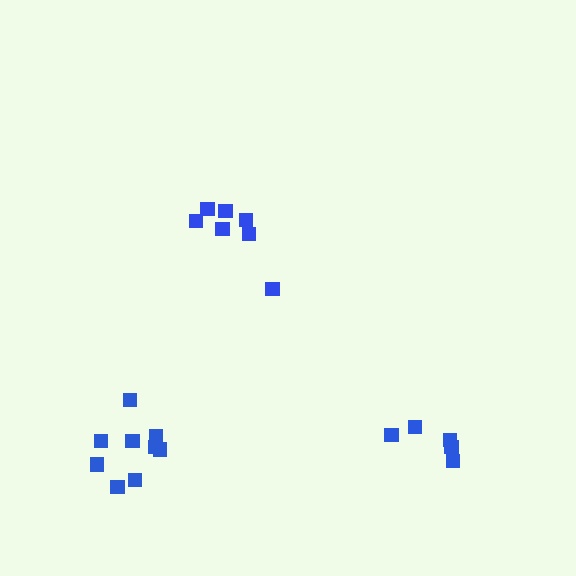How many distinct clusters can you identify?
There are 3 distinct clusters.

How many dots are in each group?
Group 1: 9 dots, Group 2: 7 dots, Group 3: 5 dots (21 total).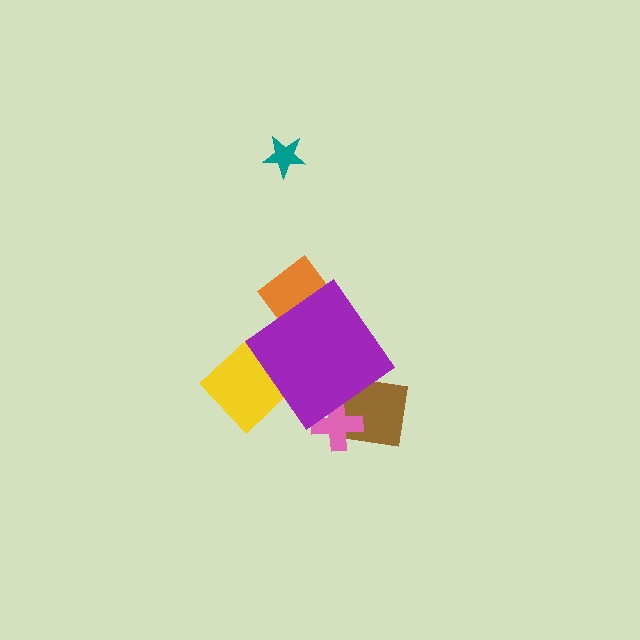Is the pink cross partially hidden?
Yes, the pink cross is partially hidden behind the purple diamond.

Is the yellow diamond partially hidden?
Yes, the yellow diamond is partially hidden behind the purple diamond.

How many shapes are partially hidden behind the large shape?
4 shapes are partially hidden.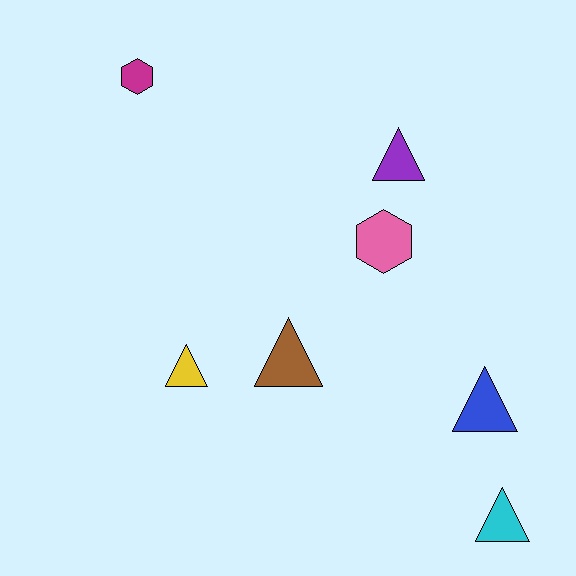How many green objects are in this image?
There are no green objects.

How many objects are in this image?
There are 7 objects.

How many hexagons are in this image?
There are 2 hexagons.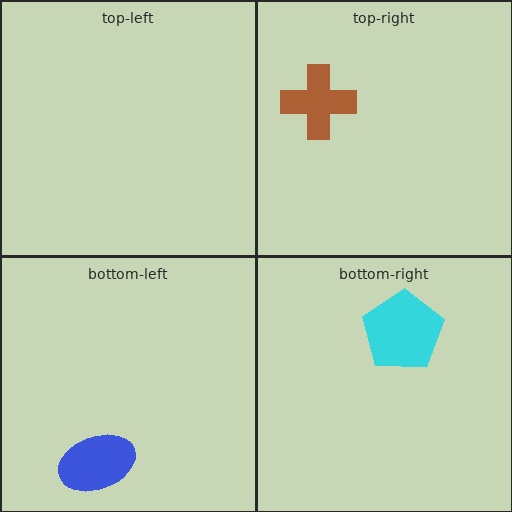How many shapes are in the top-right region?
1.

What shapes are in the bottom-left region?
The blue ellipse.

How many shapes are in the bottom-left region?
1.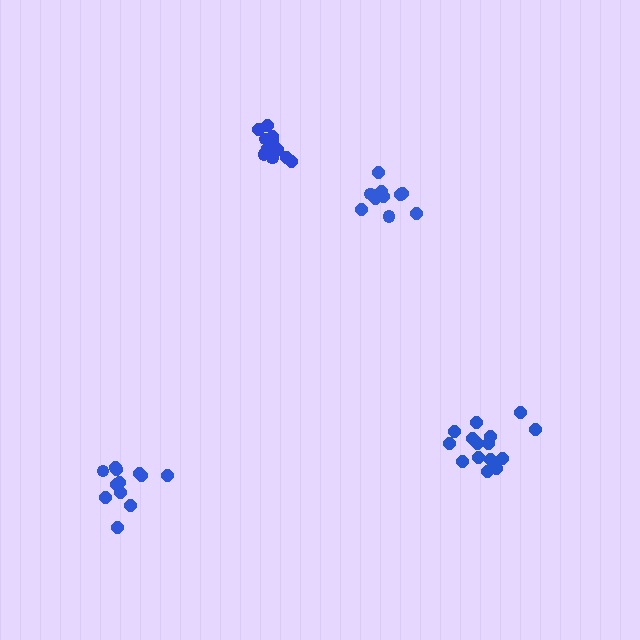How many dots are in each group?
Group 1: 15 dots, Group 2: 15 dots, Group 3: 10 dots, Group 4: 13 dots (53 total).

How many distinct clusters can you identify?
There are 4 distinct clusters.